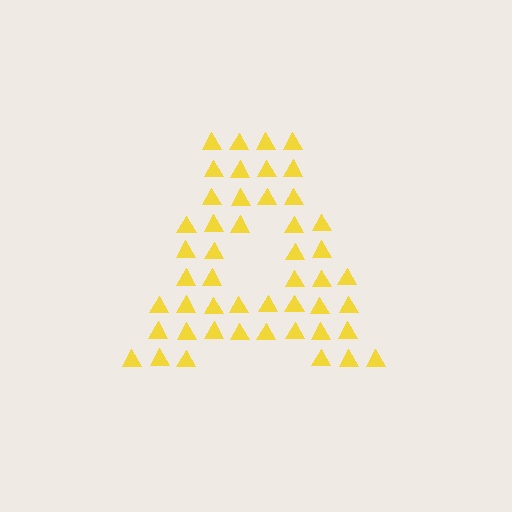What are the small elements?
The small elements are triangles.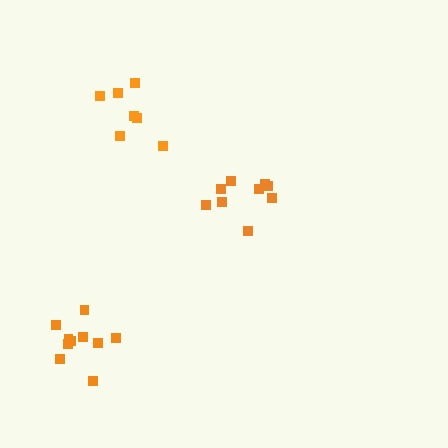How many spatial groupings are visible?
There are 3 spatial groupings.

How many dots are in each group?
Group 1: 7 dots, Group 2: 9 dots, Group 3: 10 dots (26 total).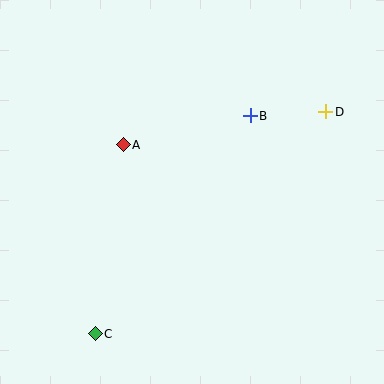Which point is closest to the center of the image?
Point A at (123, 145) is closest to the center.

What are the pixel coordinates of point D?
Point D is at (326, 112).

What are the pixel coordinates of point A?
Point A is at (123, 145).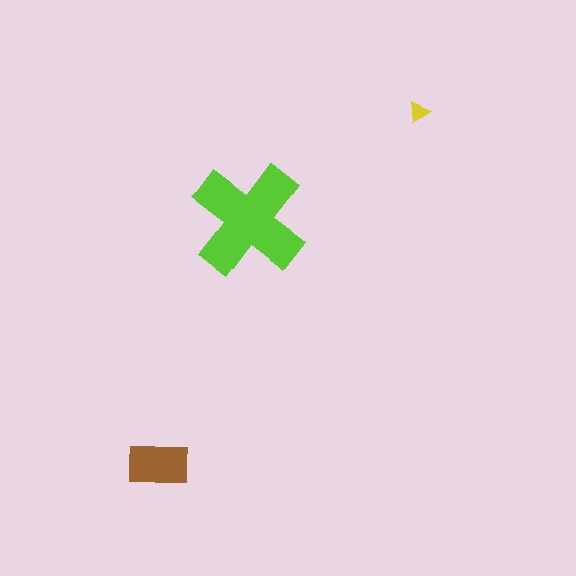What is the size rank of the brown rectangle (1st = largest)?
2nd.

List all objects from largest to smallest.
The lime cross, the brown rectangle, the yellow triangle.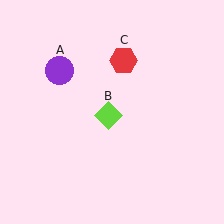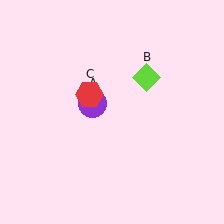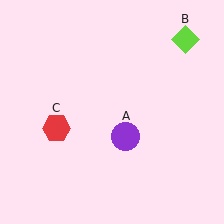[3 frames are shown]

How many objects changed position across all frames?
3 objects changed position: purple circle (object A), lime diamond (object B), red hexagon (object C).